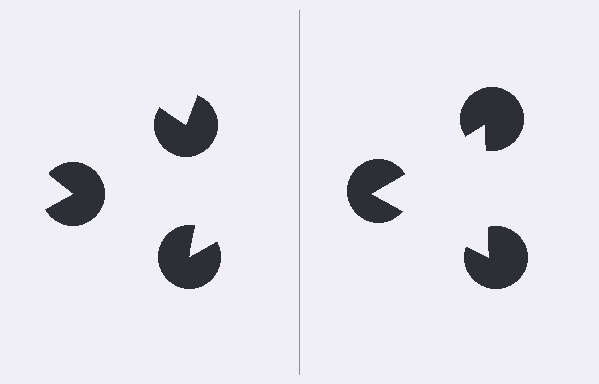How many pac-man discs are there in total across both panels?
6 — 3 on each side.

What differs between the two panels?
The pac-man discs are positioned identically on both sides; only the wedge orientations differ. On the right they align to a triangle; on the left they are misaligned.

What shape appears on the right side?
An illusory triangle.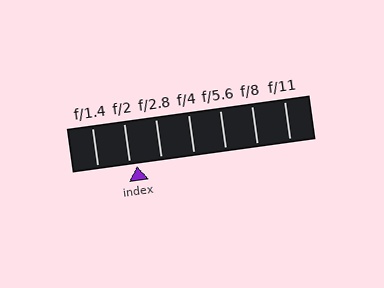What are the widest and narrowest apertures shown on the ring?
The widest aperture shown is f/1.4 and the narrowest is f/11.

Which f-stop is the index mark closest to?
The index mark is closest to f/2.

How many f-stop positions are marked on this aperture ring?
There are 7 f-stop positions marked.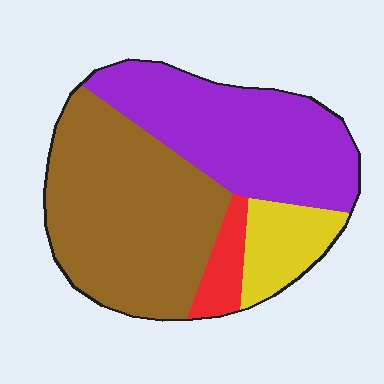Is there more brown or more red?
Brown.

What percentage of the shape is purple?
Purple covers 37% of the shape.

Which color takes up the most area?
Brown, at roughly 45%.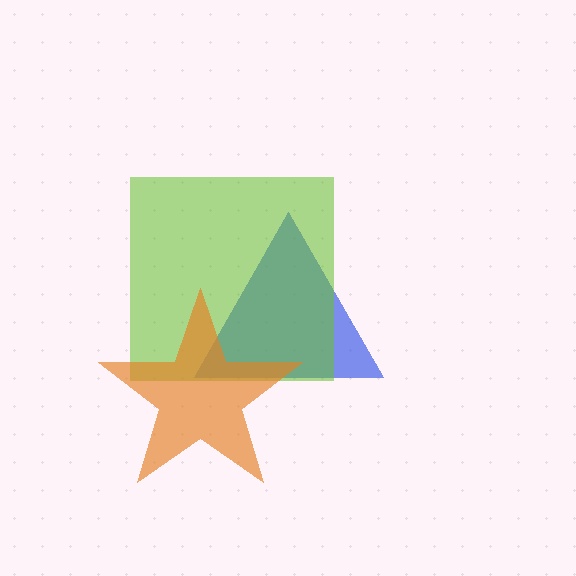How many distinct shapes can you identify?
There are 3 distinct shapes: a blue triangle, a lime square, an orange star.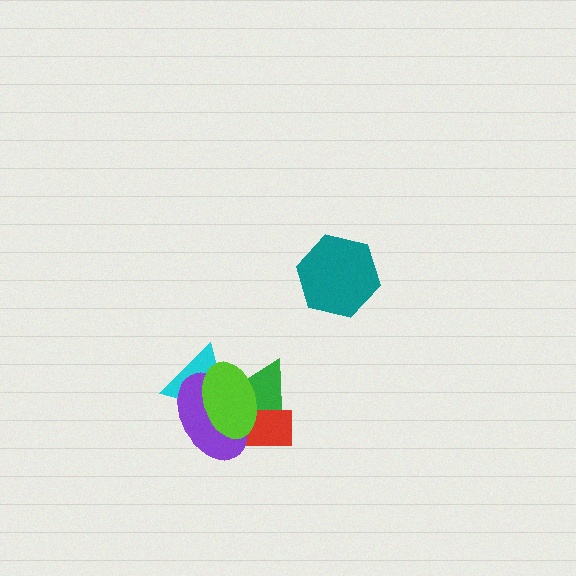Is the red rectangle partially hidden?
Yes, it is partially covered by another shape.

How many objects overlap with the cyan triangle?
3 objects overlap with the cyan triangle.